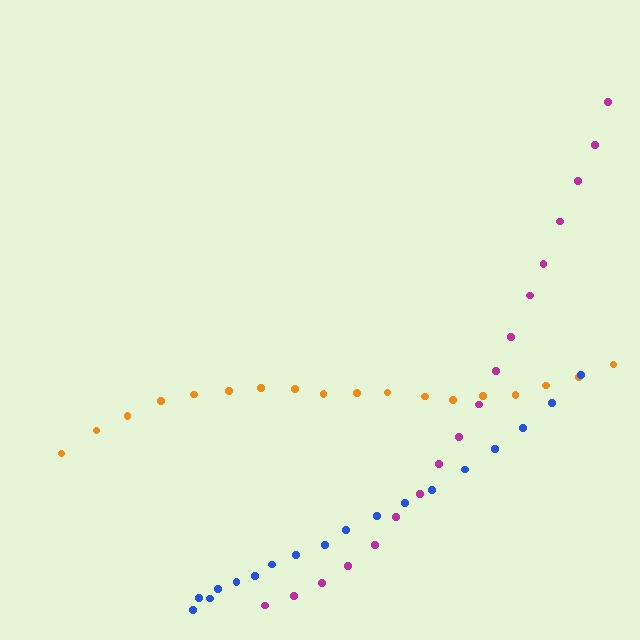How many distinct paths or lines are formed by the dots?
There are 3 distinct paths.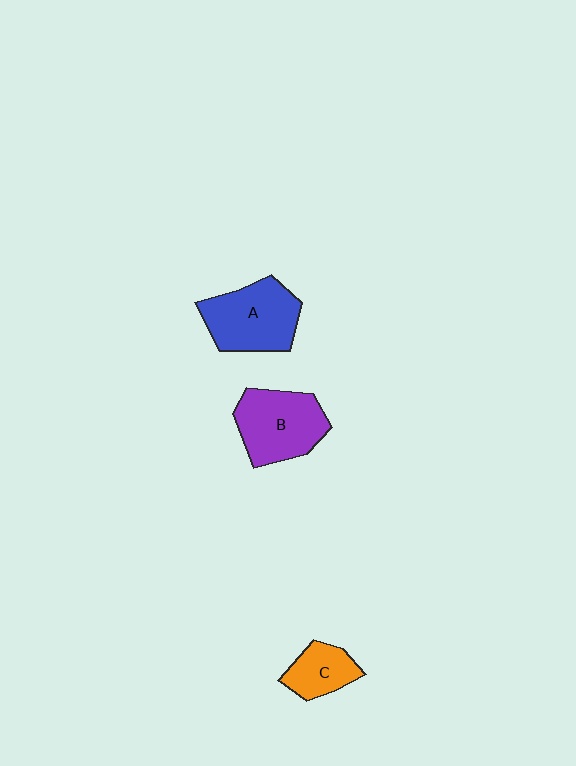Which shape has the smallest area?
Shape C (orange).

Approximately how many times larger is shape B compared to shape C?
Approximately 1.8 times.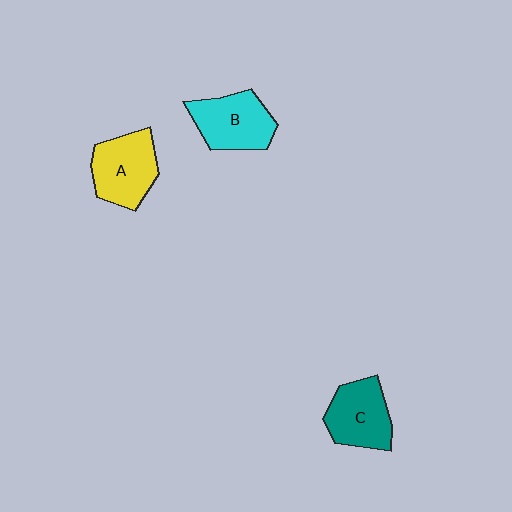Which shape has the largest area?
Shape A (yellow).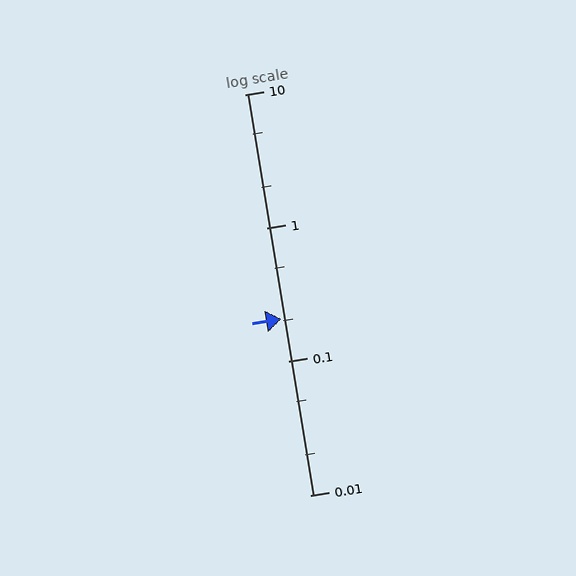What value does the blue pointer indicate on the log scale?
The pointer indicates approximately 0.21.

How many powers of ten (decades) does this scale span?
The scale spans 3 decades, from 0.01 to 10.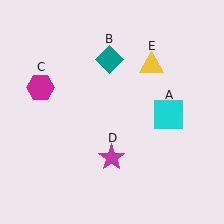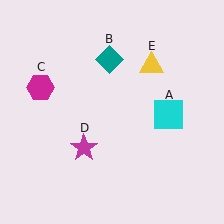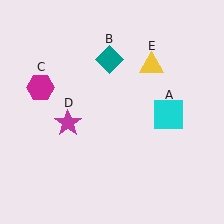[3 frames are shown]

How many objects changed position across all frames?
1 object changed position: magenta star (object D).